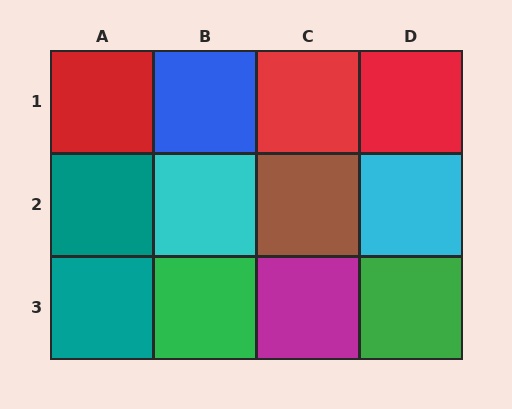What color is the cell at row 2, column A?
Teal.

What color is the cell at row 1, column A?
Red.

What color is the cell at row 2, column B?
Cyan.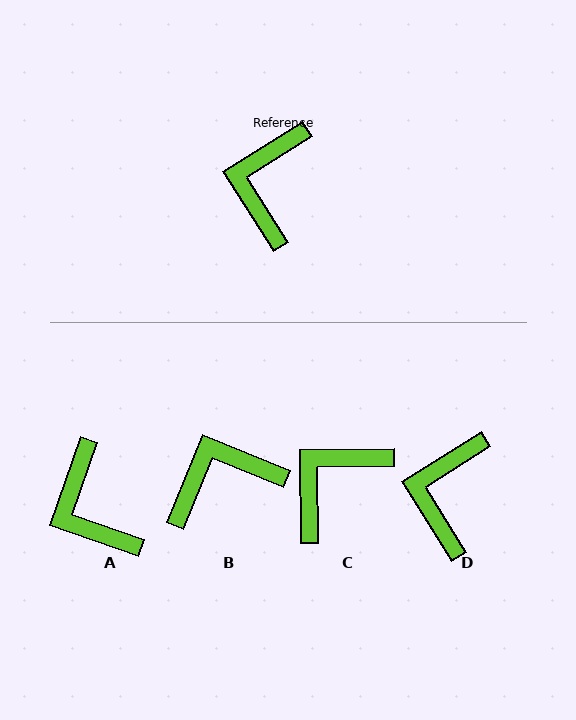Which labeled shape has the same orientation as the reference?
D.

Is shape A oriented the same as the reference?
No, it is off by about 39 degrees.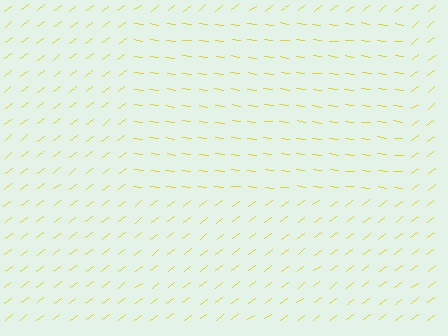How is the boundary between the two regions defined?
The boundary is defined purely by a change in line orientation (approximately 45 degrees difference). All lines are the same color and thickness.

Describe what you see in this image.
The image is filled with small yellow line segments. A rectangle region in the image has lines oriented differently from the surrounding lines, creating a visible texture boundary.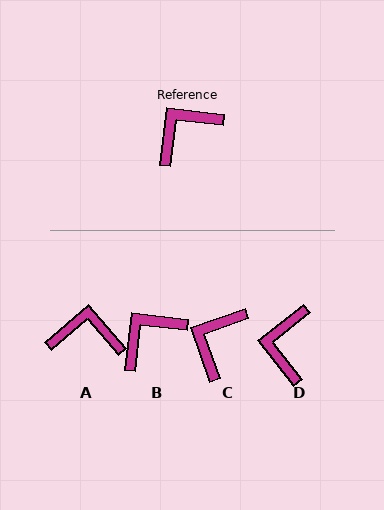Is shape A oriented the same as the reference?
No, it is off by about 42 degrees.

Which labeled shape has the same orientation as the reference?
B.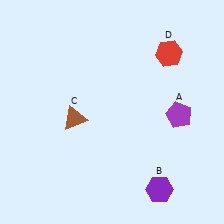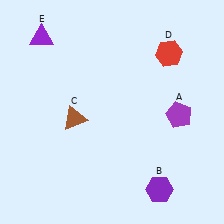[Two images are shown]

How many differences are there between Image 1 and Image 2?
There is 1 difference between the two images.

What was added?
A purple triangle (E) was added in Image 2.